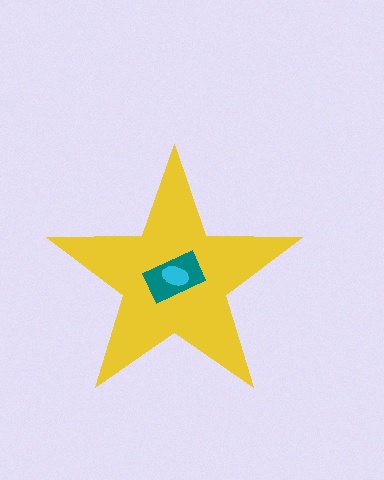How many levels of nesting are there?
3.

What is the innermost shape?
The cyan ellipse.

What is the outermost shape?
The yellow star.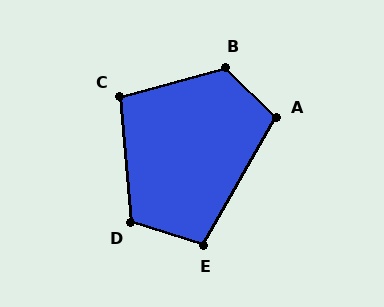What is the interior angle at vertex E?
Approximately 103 degrees (obtuse).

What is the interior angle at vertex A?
Approximately 104 degrees (obtuse).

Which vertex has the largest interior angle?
B, at approximately 121 degrees.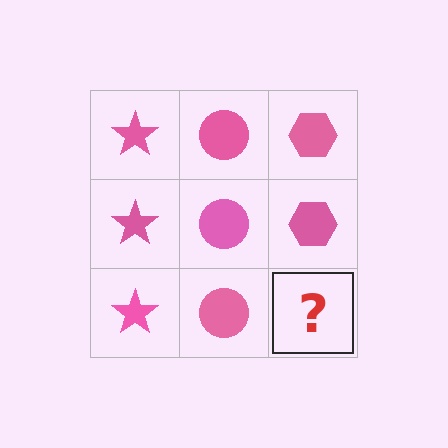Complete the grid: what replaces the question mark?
The question mark should be replaced with a pink hexagon.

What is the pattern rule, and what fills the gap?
The rule is that each column has a consistent shape. The gap should be filled with a pink hexagon.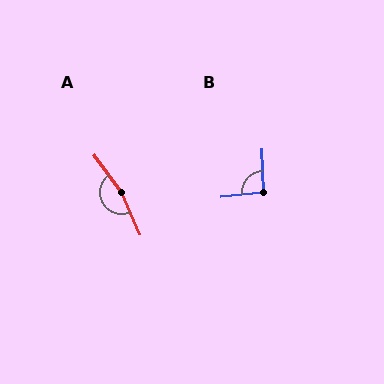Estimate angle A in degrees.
Approximately 168 degrees.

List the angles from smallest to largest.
B (95°), A (168°).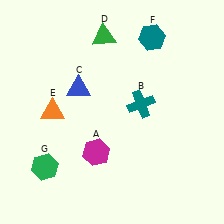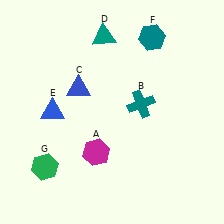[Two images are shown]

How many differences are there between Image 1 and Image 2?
There are 2 differences between the two images.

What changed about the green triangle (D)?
In Image 1, D is green. In Image 2, it changed to teal.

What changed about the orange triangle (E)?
In Image 1, E is orange. In Image 2, it changed to blue.